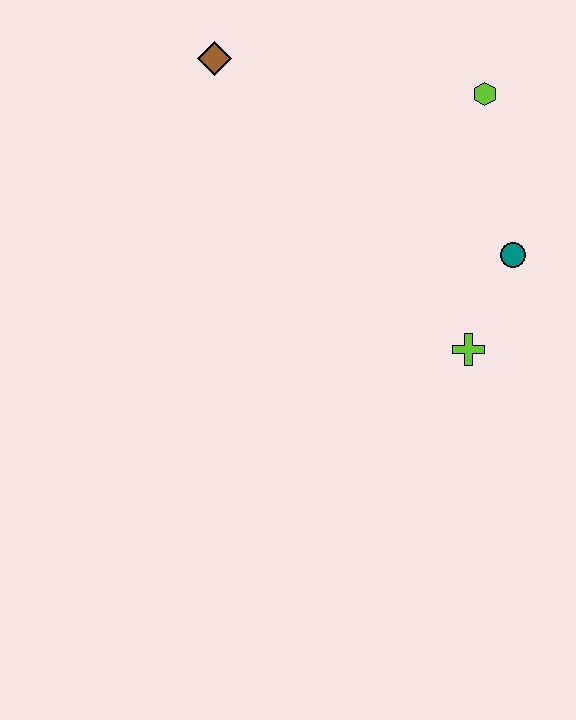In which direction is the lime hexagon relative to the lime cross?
The lime hexagon is above the lime cross.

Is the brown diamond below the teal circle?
No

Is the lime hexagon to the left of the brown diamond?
No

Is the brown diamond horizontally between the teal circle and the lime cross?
No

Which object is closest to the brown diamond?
The lime hexagon is closest to the brown diamond.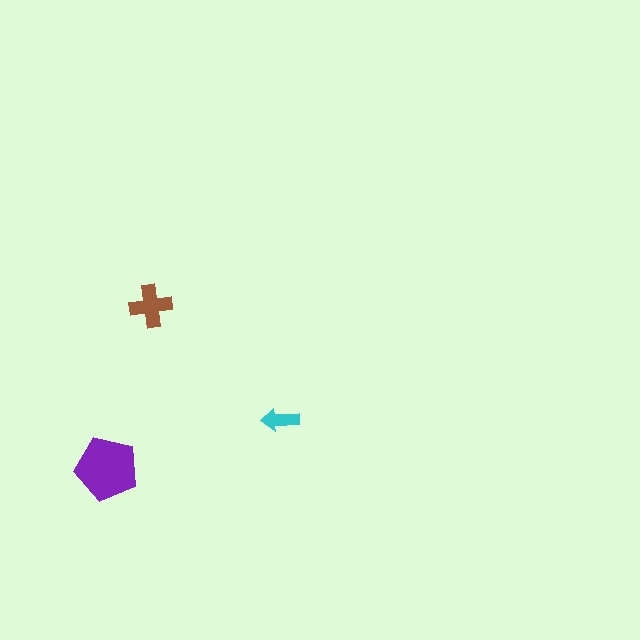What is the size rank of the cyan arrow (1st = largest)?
3rd.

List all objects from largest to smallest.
The purple pentagon, the brown cross, the cyan arrow.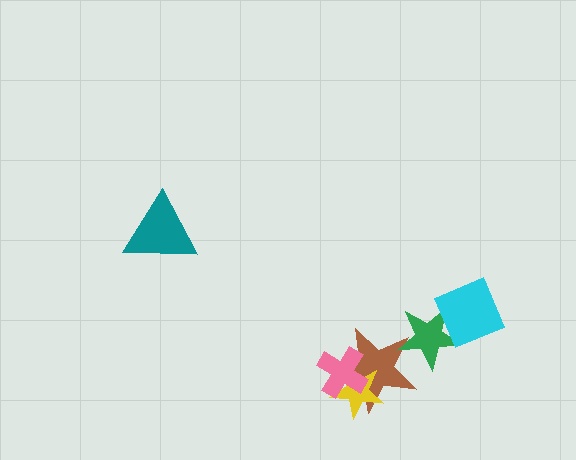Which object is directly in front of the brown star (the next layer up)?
The green star is directly in front of the brown star.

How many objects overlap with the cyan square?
1 object overlaps with the cyan square.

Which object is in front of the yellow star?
The pink cross is in front of the yellow star.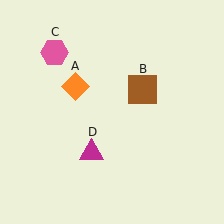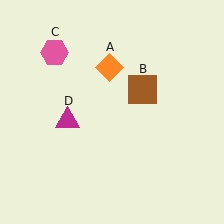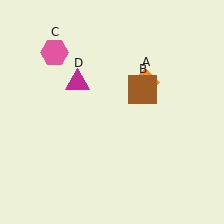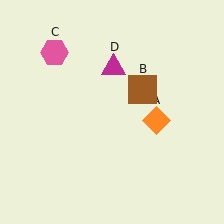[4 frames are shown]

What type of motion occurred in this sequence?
The orange diamond (object A), magenta triangle (object D) rotated clockwise around the center of the scene.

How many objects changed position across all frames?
2 objects changed position: orange diamond (object A), magenta triangle (object D).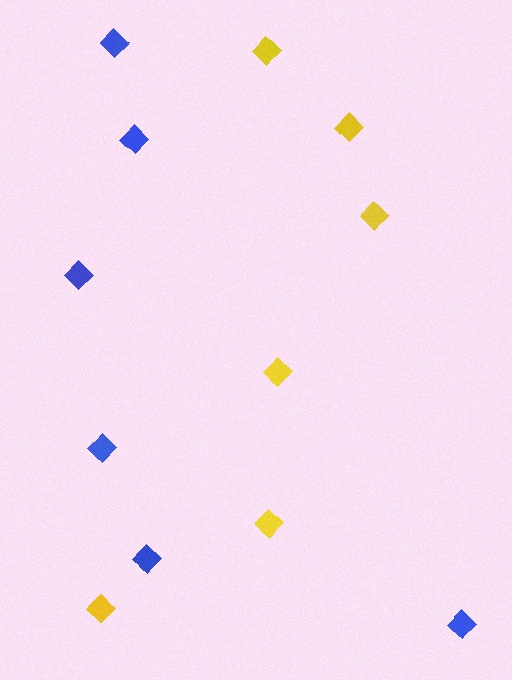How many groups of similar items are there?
There are 2 groups: one group of blue diamonds (6) and one group of yellow diamonds (6).